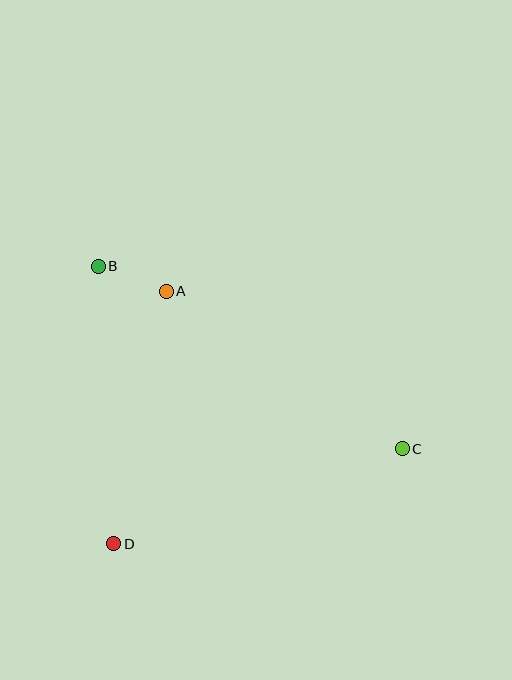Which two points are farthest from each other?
Points B and C are farthest from each other.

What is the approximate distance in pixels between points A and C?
The distance between A and C is approximately 284 pixels.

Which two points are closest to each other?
Points A and B are closest to each other.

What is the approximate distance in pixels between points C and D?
The distance between C and D is approximately 304 pixels.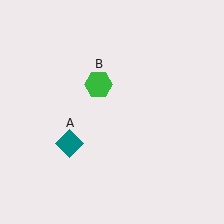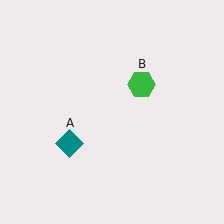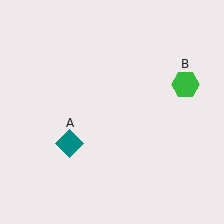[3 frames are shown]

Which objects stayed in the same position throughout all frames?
Teal diamond (object A) remained stationary.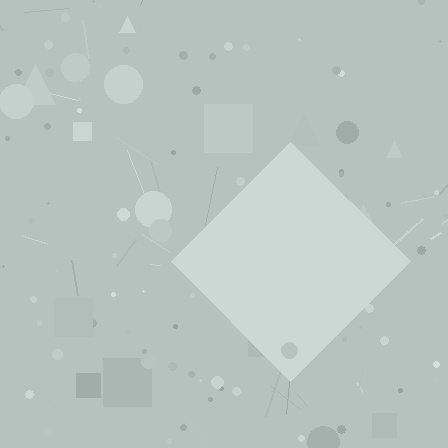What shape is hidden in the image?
A diamond is hidden in the image.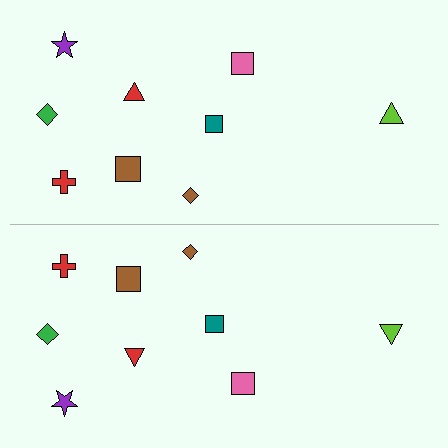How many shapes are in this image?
There are 18 shapes in this image.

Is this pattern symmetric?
Yes, this pattern has bilateral (reflection) symmetry.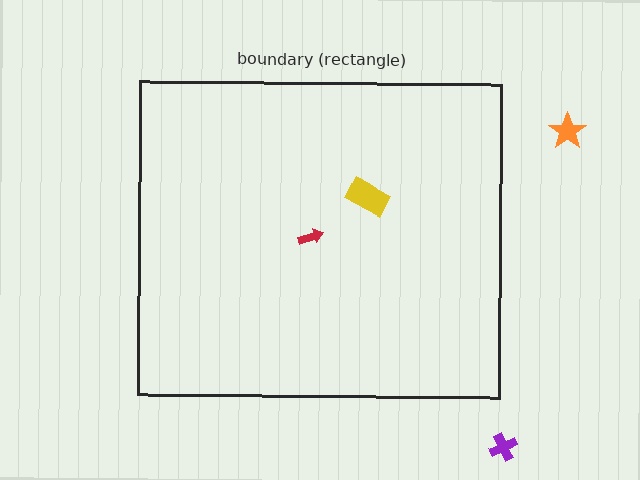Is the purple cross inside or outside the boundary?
Outside.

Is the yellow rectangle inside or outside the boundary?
Inside.